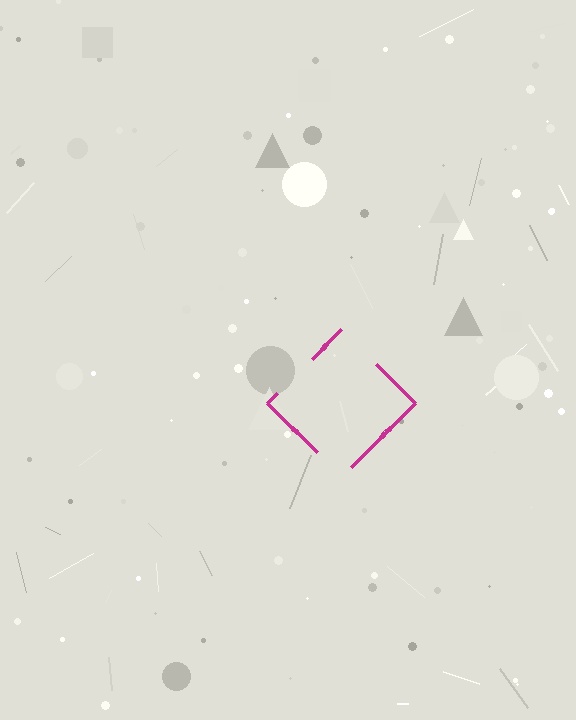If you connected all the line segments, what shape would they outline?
They would outline a diamond.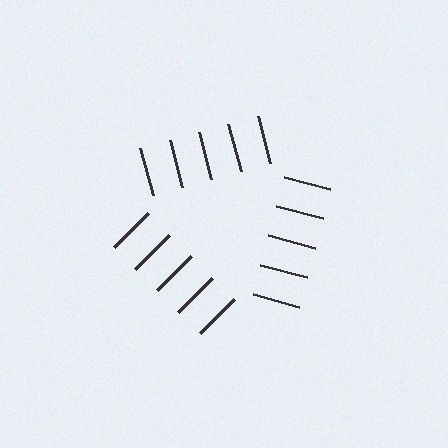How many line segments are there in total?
15 — 5 along each of the 3 edges.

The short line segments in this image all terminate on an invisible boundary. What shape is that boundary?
An illusory triangle — the line segments terminate on its edges but no continuous stroke is drawn.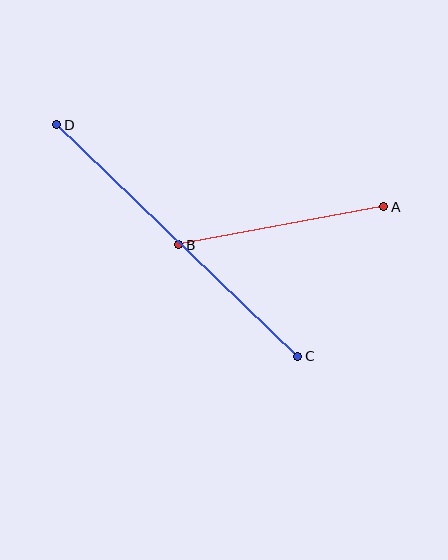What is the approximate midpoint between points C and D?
The midpoint is at approximately (177, 241) pixels.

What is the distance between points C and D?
The distance is approximately 334 pixels.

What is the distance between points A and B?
The distance is approximately 209 pixels.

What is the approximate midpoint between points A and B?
The midpoint is at approximately (281, 226) pixels.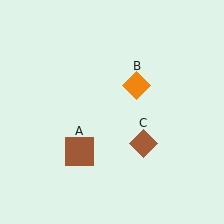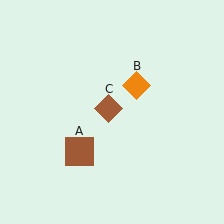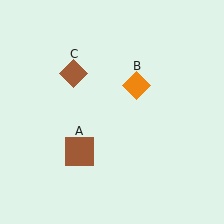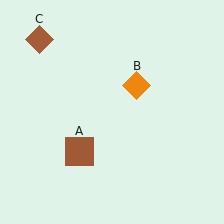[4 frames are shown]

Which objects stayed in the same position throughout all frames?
Brown square (object A) and orange diamond (object B) remained stationary.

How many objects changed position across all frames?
1 object changed position: brown diamond (object C).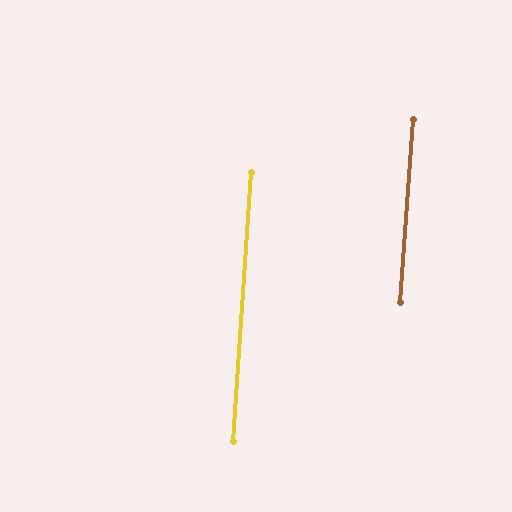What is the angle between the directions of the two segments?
Approximately 0 degrees.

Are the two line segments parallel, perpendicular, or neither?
Parallel — their directions differ by only 0.3°.